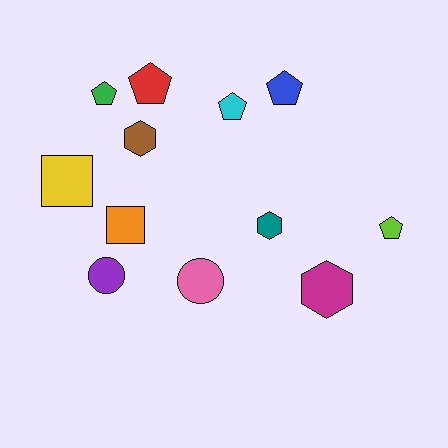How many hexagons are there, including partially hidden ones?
There are 3 hexagons.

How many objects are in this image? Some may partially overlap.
There are 12 objects.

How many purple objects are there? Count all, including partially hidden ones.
There is 1 purple object.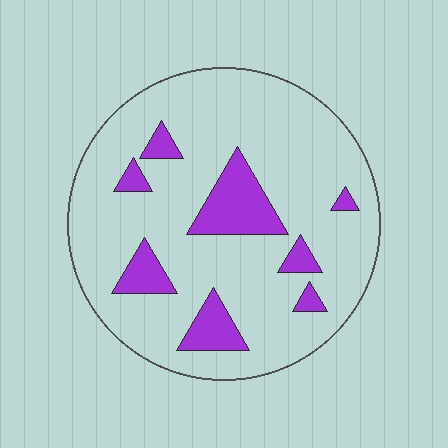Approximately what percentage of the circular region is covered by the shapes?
Approximately 15%.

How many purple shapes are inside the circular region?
8.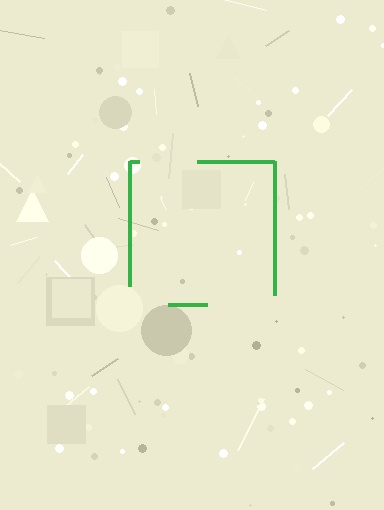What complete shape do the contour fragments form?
The contour fragments form a square.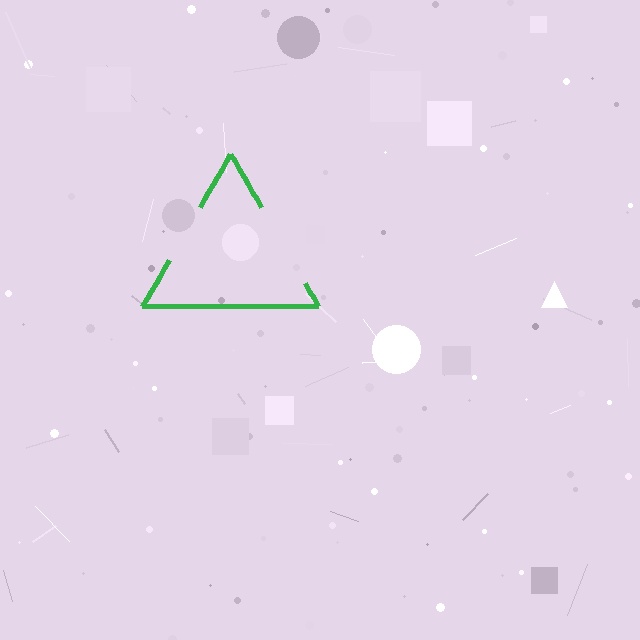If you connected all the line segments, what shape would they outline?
They would outline a triangle.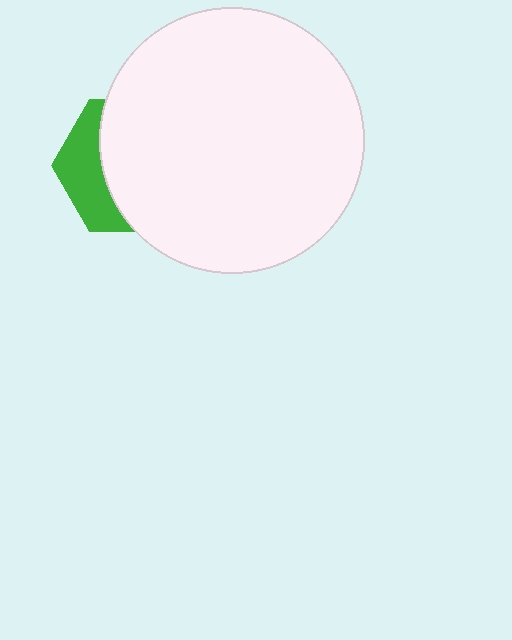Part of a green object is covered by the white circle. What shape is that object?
It is a hexagon.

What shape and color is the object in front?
The object in front is a white circle.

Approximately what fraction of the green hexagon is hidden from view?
Roughly 67% of the green hexagon is hidden behind the white circle.